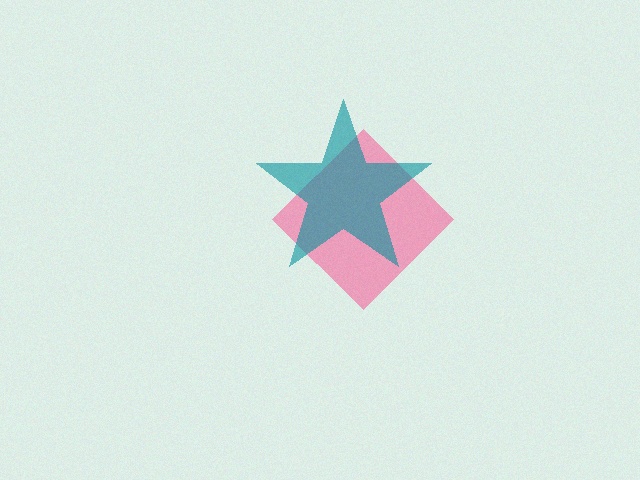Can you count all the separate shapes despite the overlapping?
Yes, there are 2 separate shapes.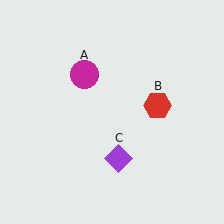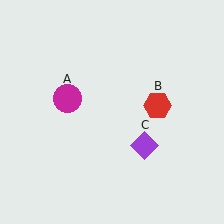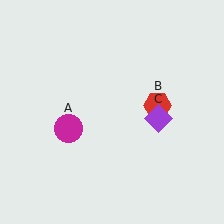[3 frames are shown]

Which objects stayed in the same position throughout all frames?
Red hexagon (object B) remained stationary.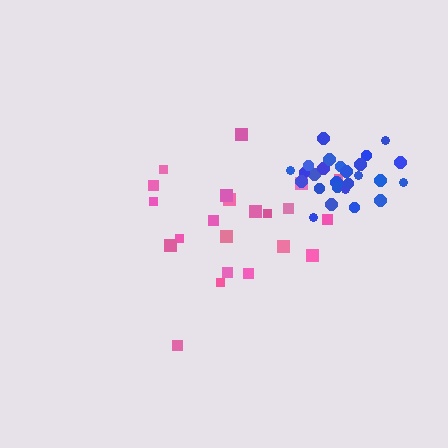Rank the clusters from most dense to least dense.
blue, pink.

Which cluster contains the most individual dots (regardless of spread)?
Blue (27).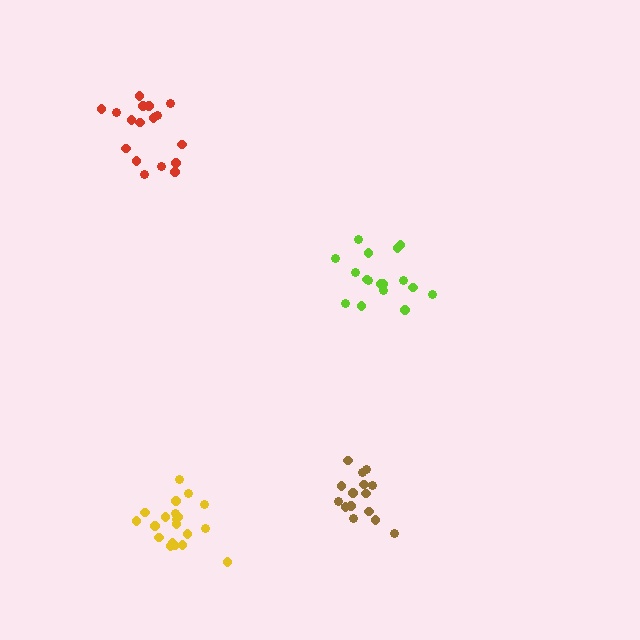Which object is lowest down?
The yellow cluster is bottommost.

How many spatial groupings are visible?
There are 4 spatial groupings.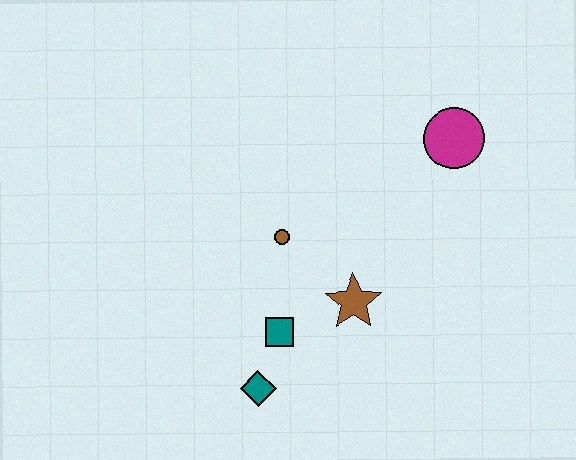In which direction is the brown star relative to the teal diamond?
The brown star is to the right of the teal diamond.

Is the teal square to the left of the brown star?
Yes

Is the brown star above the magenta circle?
No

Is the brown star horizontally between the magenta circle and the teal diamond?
Yes